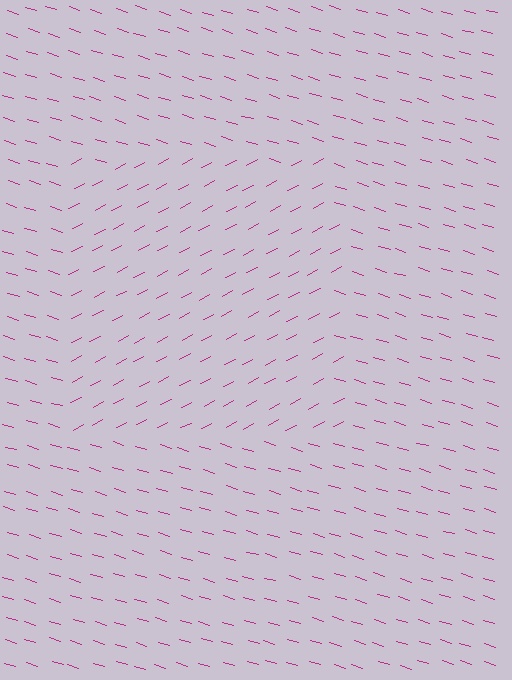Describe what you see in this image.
The image is filled with small magenta line segments. A rectangle region in the image has lines oriented differently from the surrounding lines, creating a visible texture boundary.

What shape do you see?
I see a rectangle.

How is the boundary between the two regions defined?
The boundary is defined purely by a change in line orientation (approximately 45 degrees difference). All lines are the same color and thickness.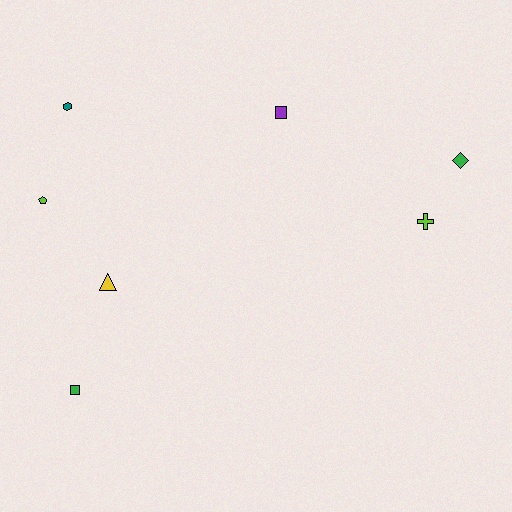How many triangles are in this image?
There is 1 triangle.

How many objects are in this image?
There are 7 objects.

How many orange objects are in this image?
There are no orange objects.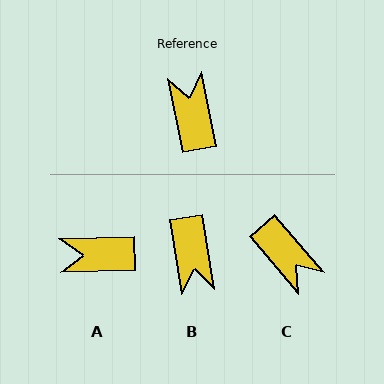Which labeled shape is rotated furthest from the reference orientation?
B, about 178 degrees away.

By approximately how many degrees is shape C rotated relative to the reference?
Approximately 150 degrees clockwise.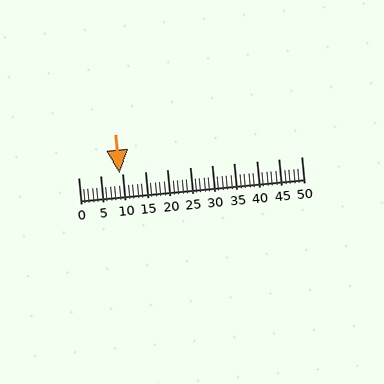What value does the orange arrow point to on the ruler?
The orange arrow points to approximately 9.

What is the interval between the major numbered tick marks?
The major tick marks are spaced 5 units apart.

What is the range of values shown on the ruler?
The ruler shows values from 0 to 50.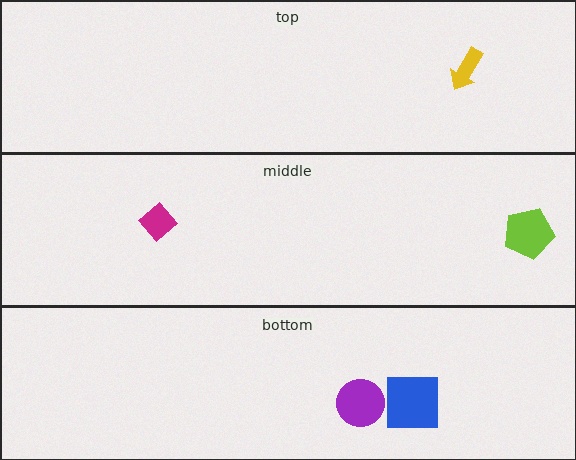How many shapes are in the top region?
1.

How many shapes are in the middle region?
2.